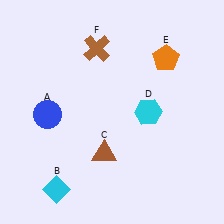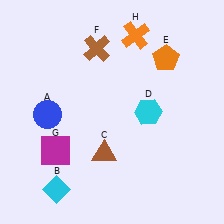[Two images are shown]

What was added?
A magenta square (G), an orange cross (H) were added in Image 2.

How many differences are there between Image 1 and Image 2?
There are 2 differences between the two images.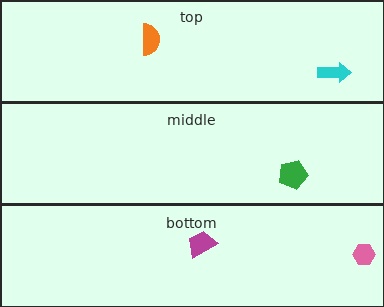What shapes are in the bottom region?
The pink hexagon, the magenta trapezoid.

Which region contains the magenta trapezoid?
The bottom region.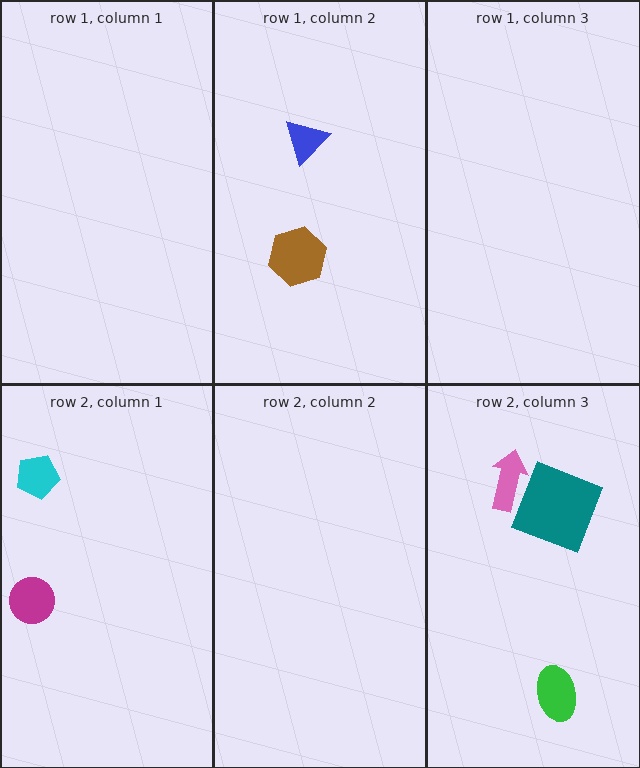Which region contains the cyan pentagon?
The row 2, column 1 region.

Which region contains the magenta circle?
The row 2, column 1 region.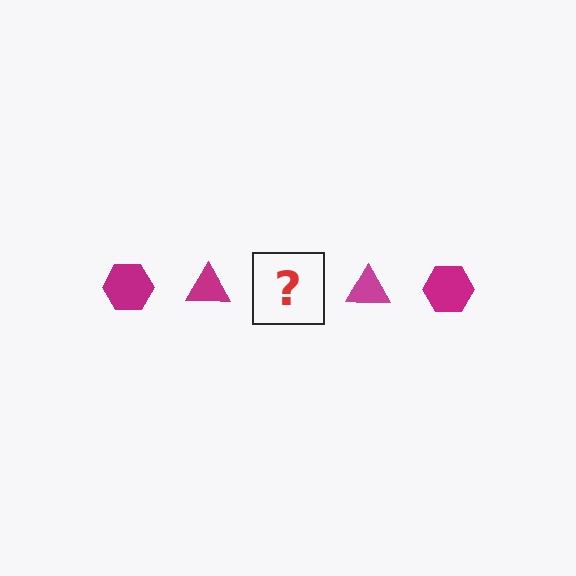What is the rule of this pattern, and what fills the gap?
The rule is that the pattern cycles through hexagon, triangle shapes in magenta. The gap should be filled with a magenta hexagon.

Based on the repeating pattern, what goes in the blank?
The blank should be a magenta hexagon.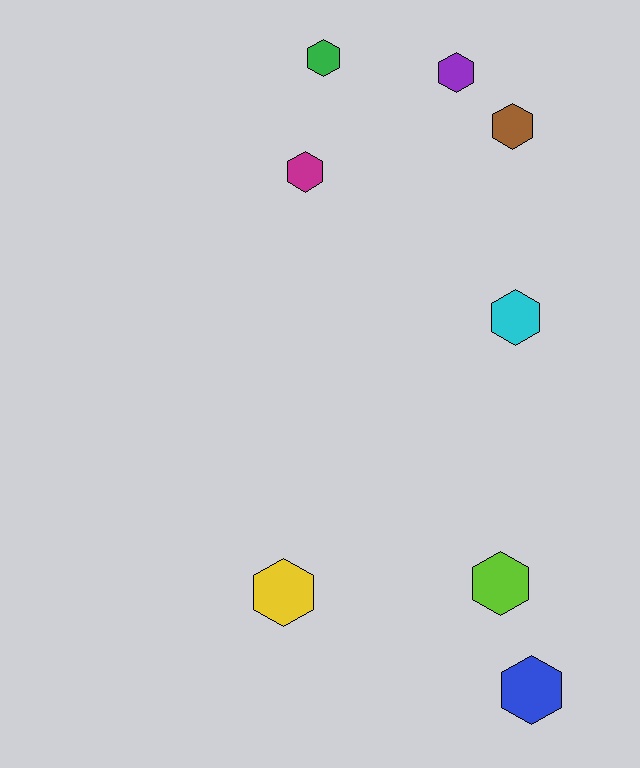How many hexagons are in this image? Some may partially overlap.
There are 8 hexagons.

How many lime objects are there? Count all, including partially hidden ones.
There is 1 lime object.